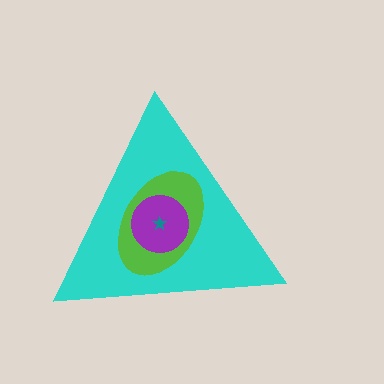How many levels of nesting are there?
4.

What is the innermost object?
The teal star.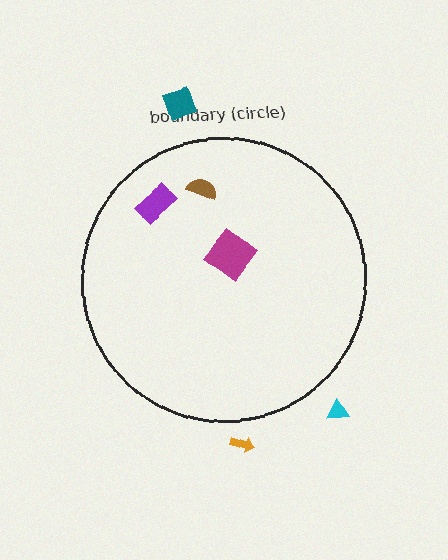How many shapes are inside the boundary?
3 inside, 3 outside.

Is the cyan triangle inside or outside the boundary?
Outside.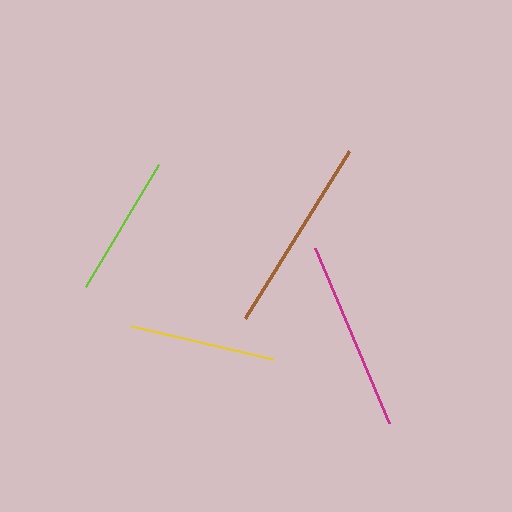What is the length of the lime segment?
The lime segment is approximately 143 pixels long.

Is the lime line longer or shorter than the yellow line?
The yellow line is longer than the lime line.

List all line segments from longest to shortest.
From longest to shortest: brown, magenta, yellow, lime.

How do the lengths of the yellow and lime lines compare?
The yellow and lime lines are approximately the same length.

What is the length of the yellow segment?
The yellow segment is approximately 146 pixels long.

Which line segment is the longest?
The brown line is the longest at approximately 197 pixels.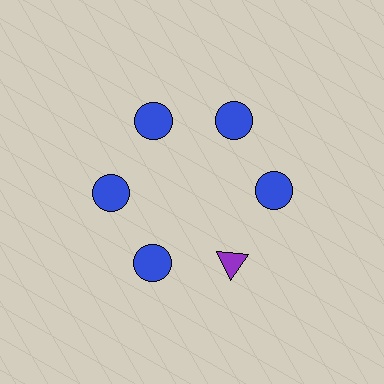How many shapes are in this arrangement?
There are 6 shapes arranged in a ring pattern.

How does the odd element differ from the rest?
It differs in both color (purple instead of blue) and shape (triangle instead of circle).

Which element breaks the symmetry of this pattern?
The purple triangle at roughly the 5 o'clock position breaks the symmetry. All other shapes are blue circles.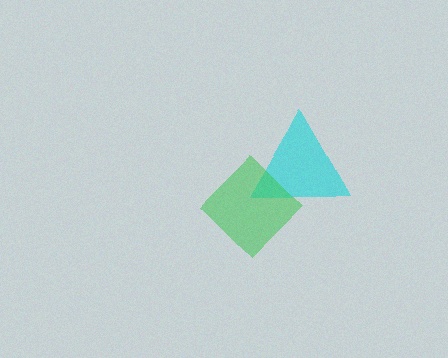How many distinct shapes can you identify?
There are 2 distinct shapes: a cyan triangle, a green diamond.